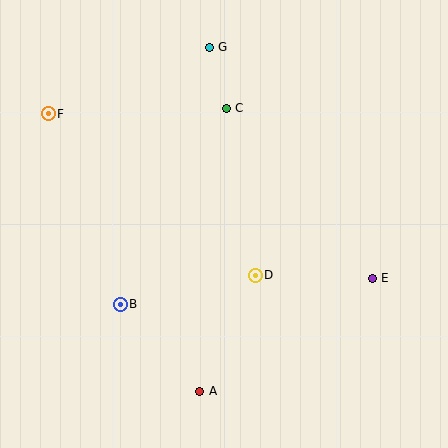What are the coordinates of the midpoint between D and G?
The midpoint between D and G is at (232, 161).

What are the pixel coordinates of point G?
Point G is at (209, 47).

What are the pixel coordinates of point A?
Point A is at (200, 391).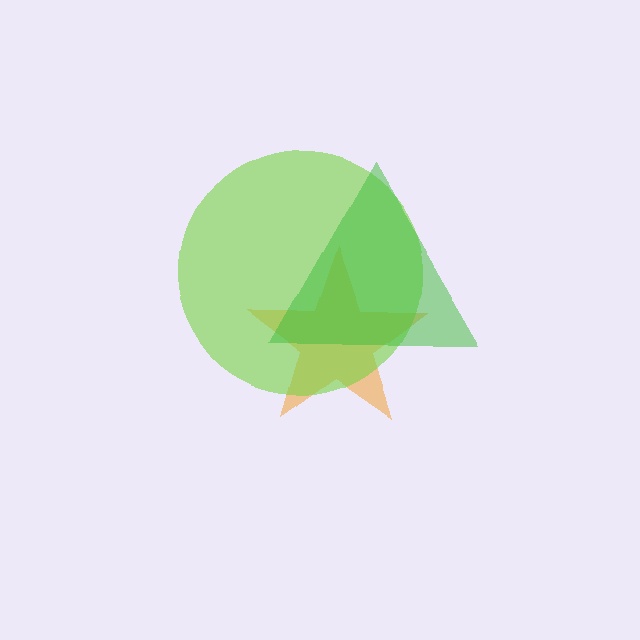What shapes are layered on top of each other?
The layered shapes are: an orange star, a lime circle, a green triangle.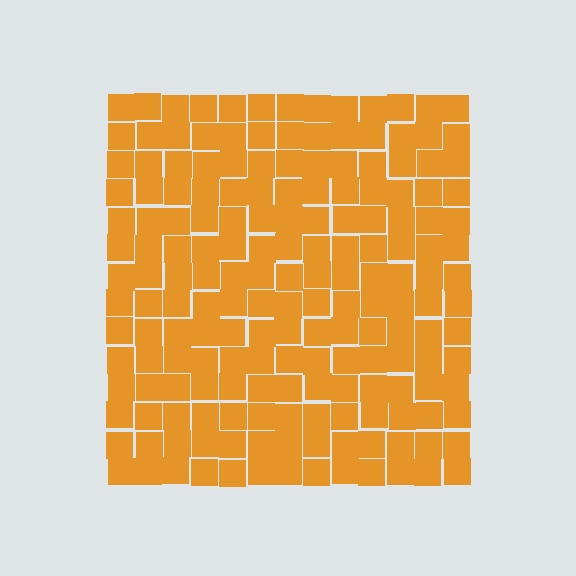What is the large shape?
The large shape is a square.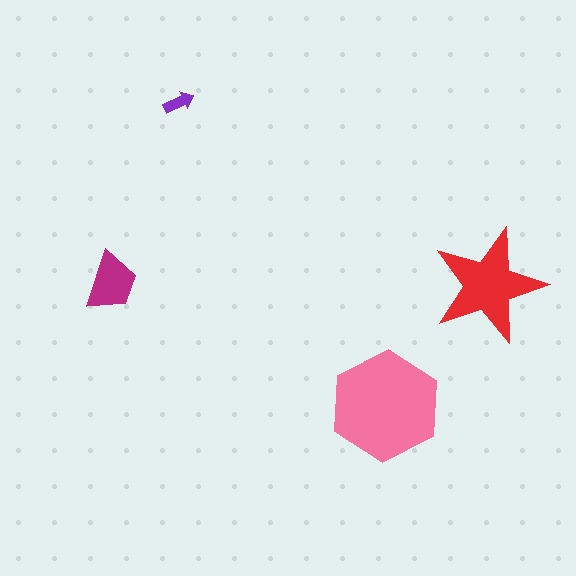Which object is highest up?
The purple arrow is topmost.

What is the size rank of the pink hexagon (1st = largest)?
1st.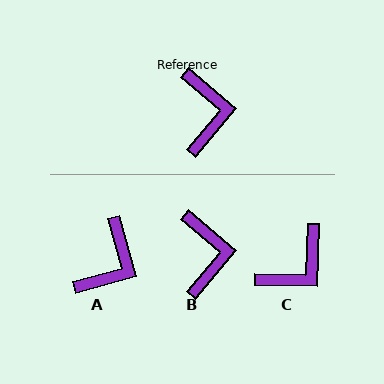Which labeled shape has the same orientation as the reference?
B.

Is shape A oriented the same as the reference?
No, it is off by about 34 degrees.